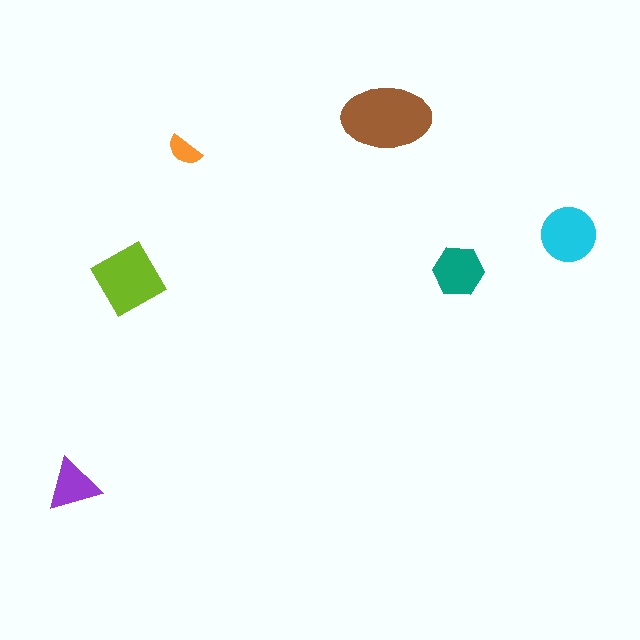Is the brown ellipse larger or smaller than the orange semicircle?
Larger.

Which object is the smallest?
The orange semicircle.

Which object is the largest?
The brown ellipse.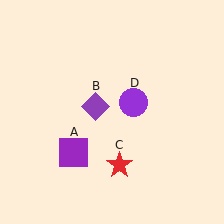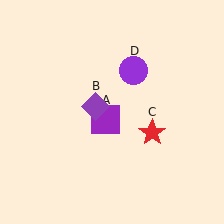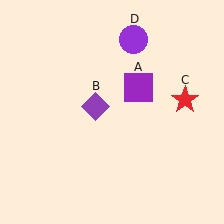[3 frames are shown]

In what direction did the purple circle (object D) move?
The purple circle (object D) moved up.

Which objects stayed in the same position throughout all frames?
Purple diamond (object B) remained stationary.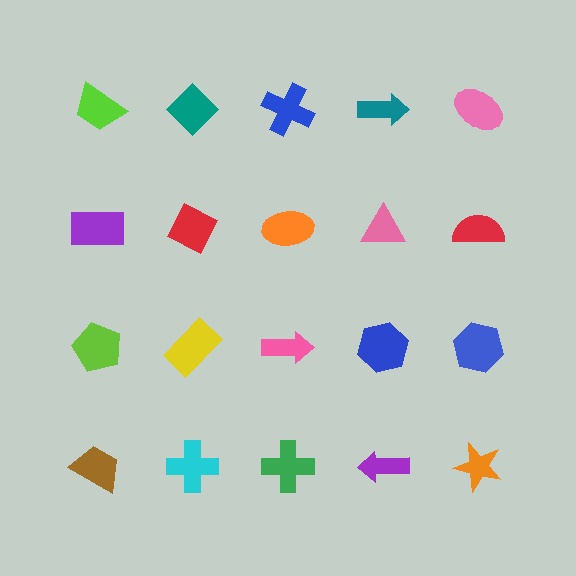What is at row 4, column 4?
A purple arrow.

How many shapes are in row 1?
5 shapes.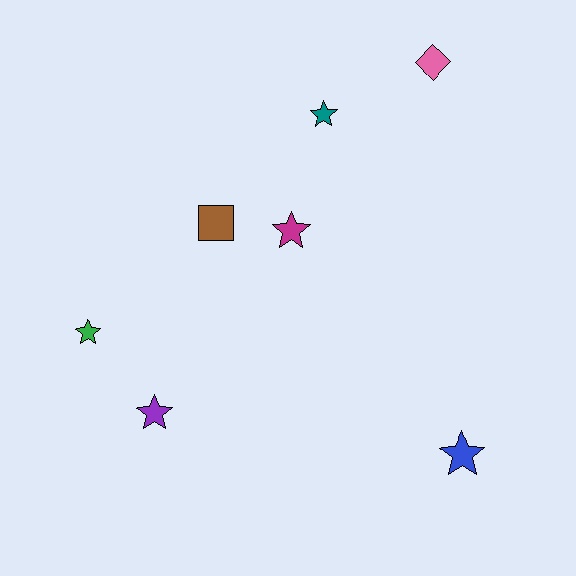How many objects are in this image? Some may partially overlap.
There are 7 objects.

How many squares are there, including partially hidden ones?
There is 1 square.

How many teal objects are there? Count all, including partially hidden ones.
There is 1 teal object.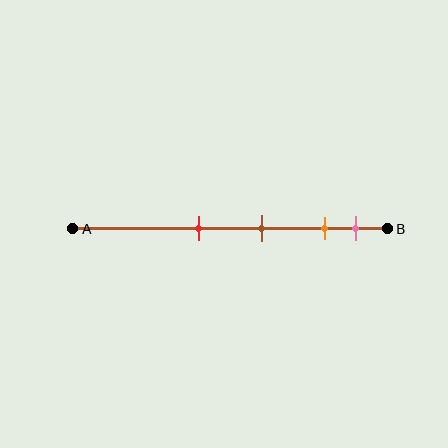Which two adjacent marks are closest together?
The orange and pink marks are the closest adjacent pair.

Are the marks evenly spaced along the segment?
No, the marks are not evenly spaced.